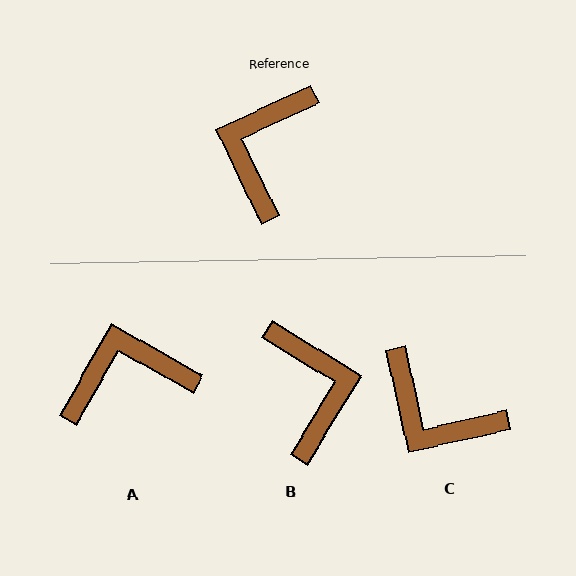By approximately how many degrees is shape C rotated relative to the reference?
Approximately 77 degrees counter-clockwise.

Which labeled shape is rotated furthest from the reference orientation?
B, about 147 degrees away.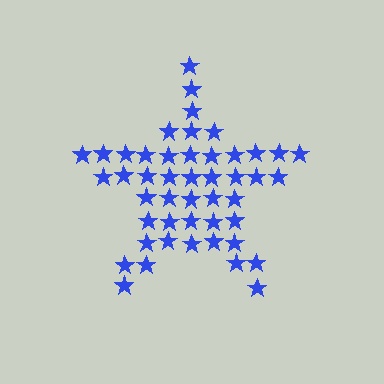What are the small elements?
The small elements are stars.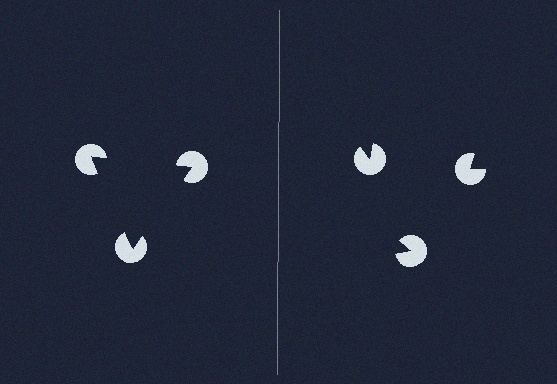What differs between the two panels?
The pac-man discs are positioned identically on both sides; only the wedge orientations differ. On the left they align to a triangle; on the right they are misaligned.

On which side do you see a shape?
An illusory triangle appears on the left side. On the right side the wedge cuts are rotated, so no coherent shape forms.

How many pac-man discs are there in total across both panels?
6 — 3 on each side.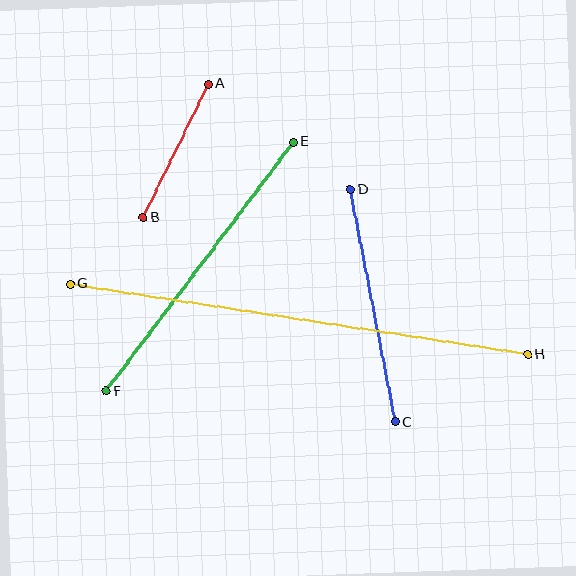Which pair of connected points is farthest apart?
Points G and H are farthest apart.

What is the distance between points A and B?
The distance is approximately 148 pixels.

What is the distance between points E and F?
The distance is approximately 312 pixels.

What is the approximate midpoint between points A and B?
The midpoint is at approximately (176, 151) pixels.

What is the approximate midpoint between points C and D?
The midpoint is at approximately (373, 306) pixels.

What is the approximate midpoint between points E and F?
The midpoint is at approximately (200, 267) pixels.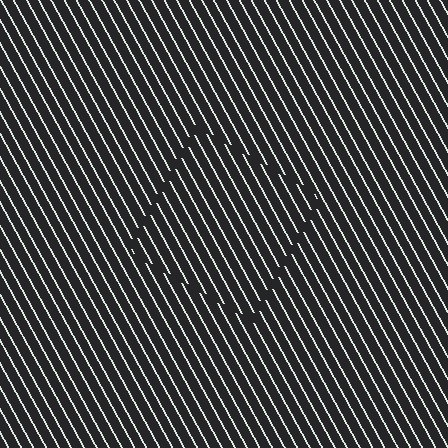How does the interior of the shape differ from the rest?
The interior of the shape contains the same grating, shifted by half a period — the contour is defined by the phase discontinuity where line-ends from the inner and outer gratings abut.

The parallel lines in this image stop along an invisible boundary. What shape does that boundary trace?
An illusory square. The interior of the shape contains the same grating, shifted by half a period — the contour is defined by the phase discontinuity where line-ends from the inner and outer gratings abut.